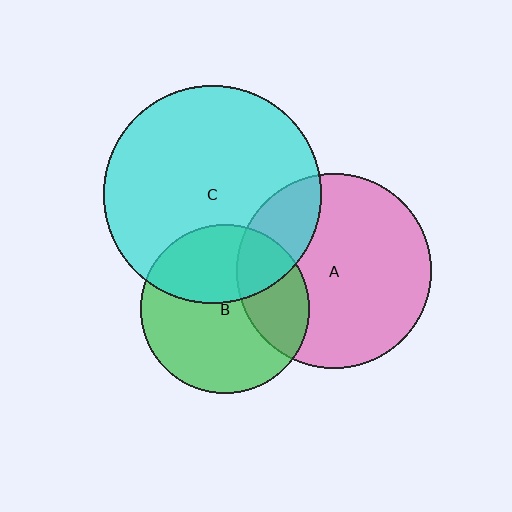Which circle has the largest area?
Circle C (cyan).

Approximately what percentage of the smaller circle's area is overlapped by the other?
Approximately 30%.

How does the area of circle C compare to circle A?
Approximately 1.3 times.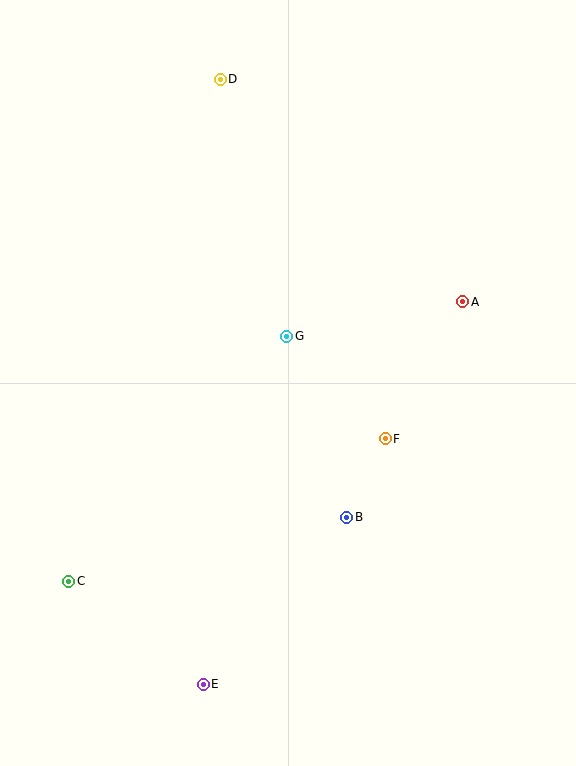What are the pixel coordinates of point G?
Point G is at (287, 336).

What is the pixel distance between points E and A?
The distance between E and A is 462 pixels.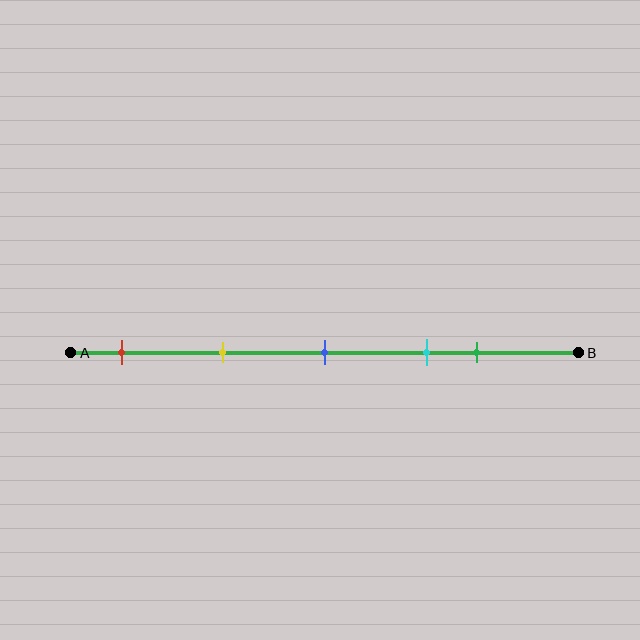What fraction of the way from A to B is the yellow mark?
The yellow mark is approximately 30% (0.3) of the way from A to B.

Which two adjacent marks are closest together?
The cyan and green marks are the closest adjacent pair.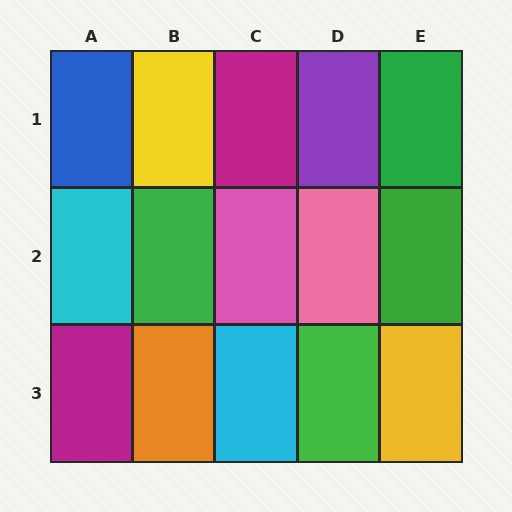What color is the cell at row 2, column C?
Pink.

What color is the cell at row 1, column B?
Yellow.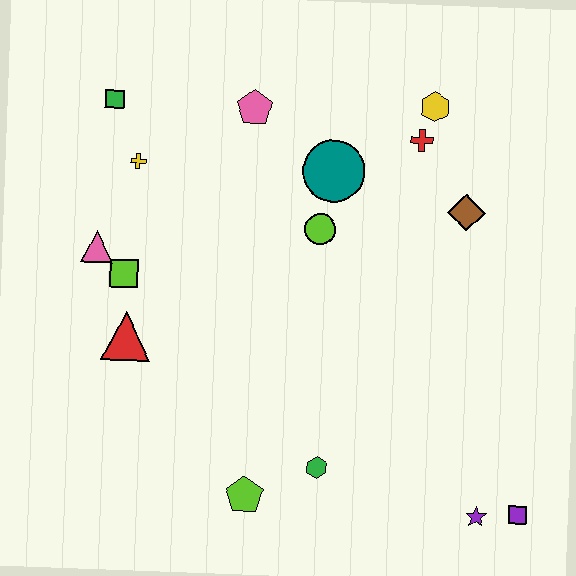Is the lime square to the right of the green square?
Yes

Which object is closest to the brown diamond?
The red cross is closest to the brown diamond.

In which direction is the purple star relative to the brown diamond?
The purple star is below the brown diamond.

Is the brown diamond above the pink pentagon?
No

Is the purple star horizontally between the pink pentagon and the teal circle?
No